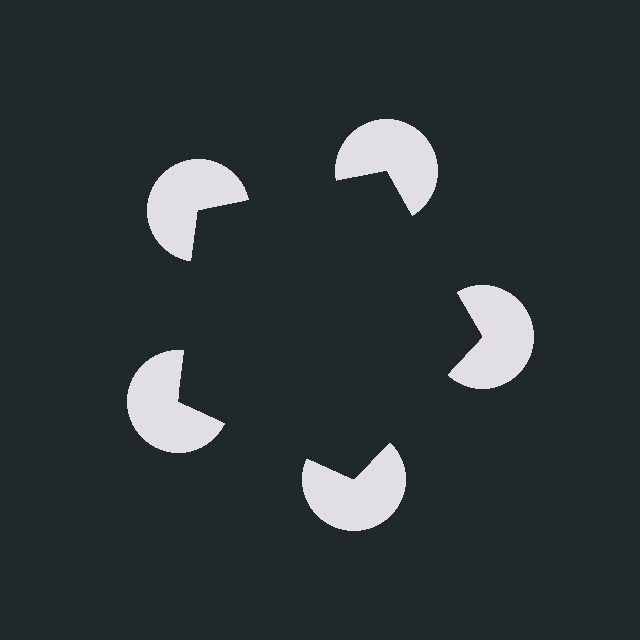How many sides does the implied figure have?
5 sides.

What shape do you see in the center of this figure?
An illusory pentagon — its edges are inferred from the aligned wedge cuts in the pac-man discs, not physically drawn.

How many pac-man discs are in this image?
There are 5 — one at each vertex of the illusory pentagon.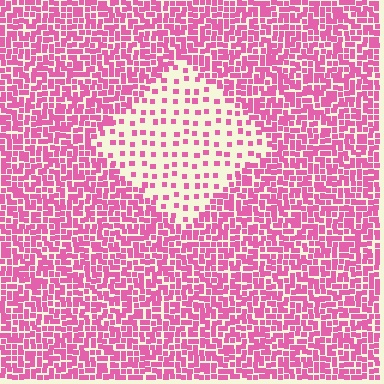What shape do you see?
I see a diamond.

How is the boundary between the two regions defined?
The boundary is defined by a change in element density (approximately 3.1x ratio). All elements are the same color, size, and shape.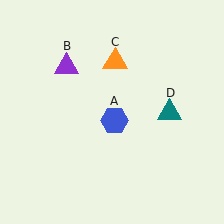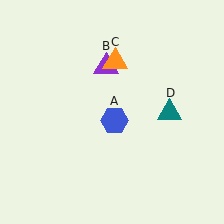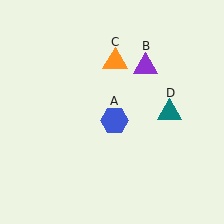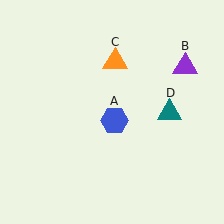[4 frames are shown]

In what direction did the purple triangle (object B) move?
The purple triangle (object B) moved right.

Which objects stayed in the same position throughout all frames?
Blue hexagon (object A) and orange triangle (object C) and teal triangle (object D) remained stationary.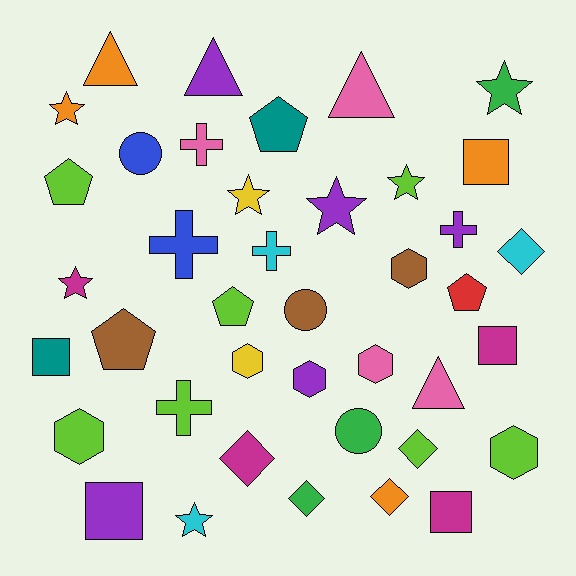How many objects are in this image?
There are 40 objects.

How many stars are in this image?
There are 7 stars.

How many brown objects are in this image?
There are 3 brown objects.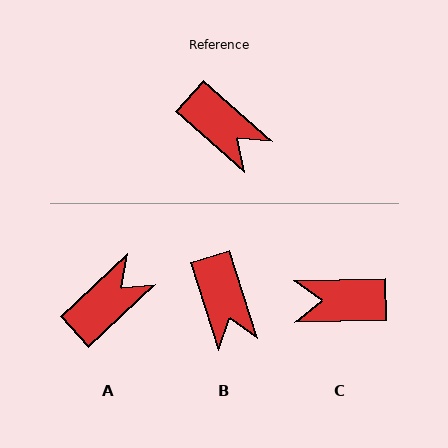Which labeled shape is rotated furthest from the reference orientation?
C, about 137 degrees away.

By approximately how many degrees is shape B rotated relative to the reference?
Approximately 31 degrees clockwise.